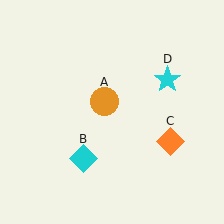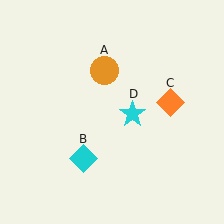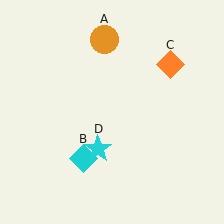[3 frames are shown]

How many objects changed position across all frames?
3 objects changed position: orange circle (object A), orange diamond (object C), cyan star (object D).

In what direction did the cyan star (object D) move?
The cyan star (object D) moved down and to the left.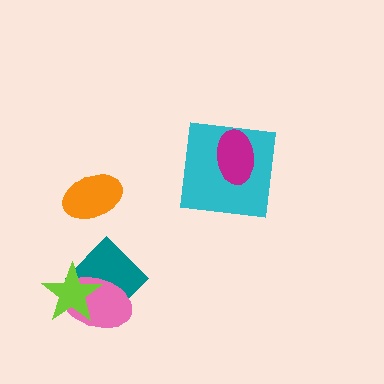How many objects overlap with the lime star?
2 objects overlap with the lime star.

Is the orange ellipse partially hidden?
No, no other shape covers it.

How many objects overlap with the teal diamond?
2 objects overlap with the teal diamond.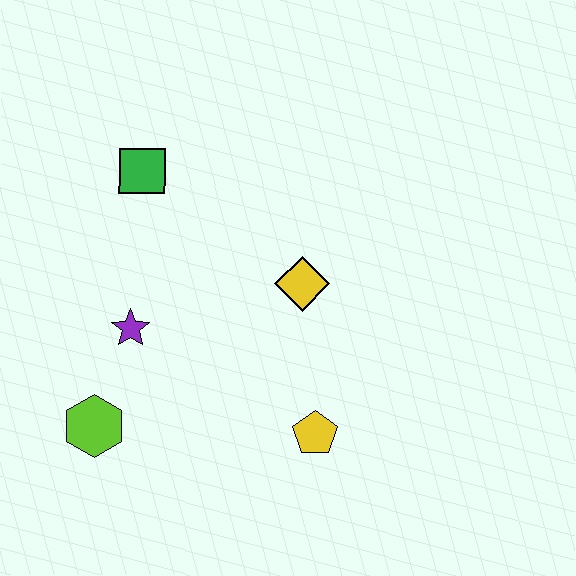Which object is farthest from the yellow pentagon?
The green square is farthest from the yellow pentagon.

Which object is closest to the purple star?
The lime hexagon is closest to the purple star.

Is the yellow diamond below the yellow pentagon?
No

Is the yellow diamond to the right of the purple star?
Yes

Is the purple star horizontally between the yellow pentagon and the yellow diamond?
No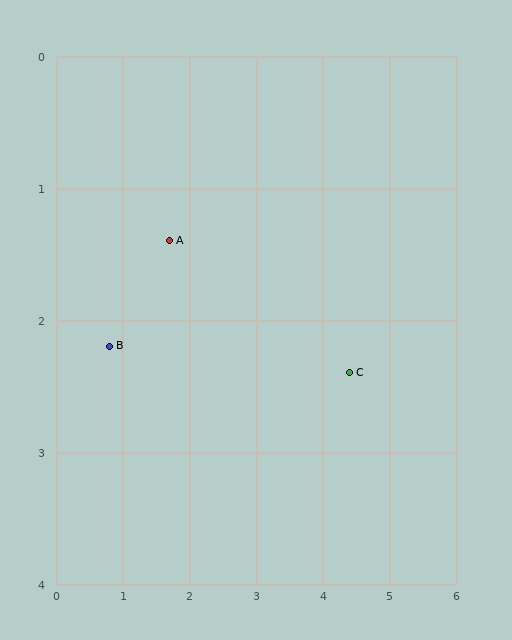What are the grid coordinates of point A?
Point A is at approximately (1.7, 1.4).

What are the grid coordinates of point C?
Point C is at approximately (4.4, 2.4).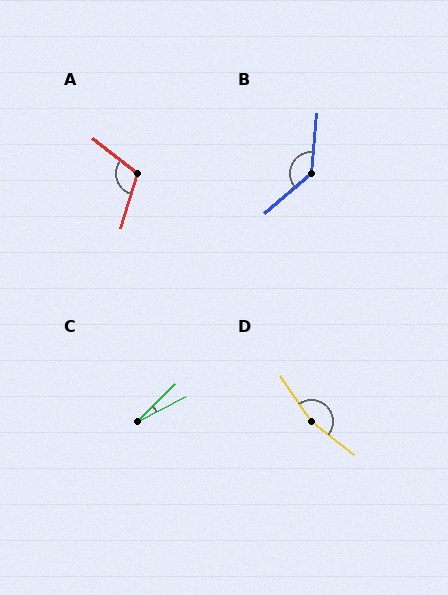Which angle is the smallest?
C, at approximately 18 degrees.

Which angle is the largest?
D, at approximately 162 degrees.